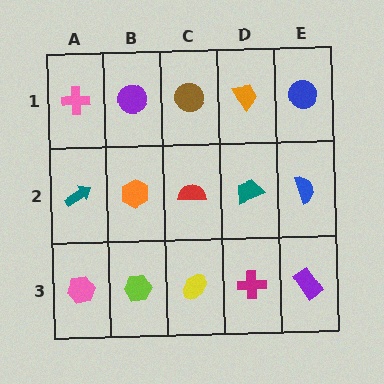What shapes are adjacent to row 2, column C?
A brown circle (row 1, column C), a yellow ellipse (row 3, column C), an orange hexagon (row 2, column B), a teal trapezoid (row 2, column D).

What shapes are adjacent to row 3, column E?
A blue semicircle (row 2, column E), a magenta cross (row 3, column D).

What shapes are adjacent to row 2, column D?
An orange trapezoid (row 1, column D), a magenta cross (row 3, column D), a red semicircle (row 2, column C), a blue semicircle (row 2, column E).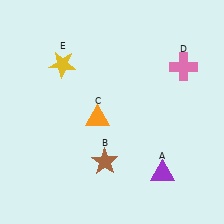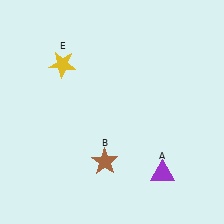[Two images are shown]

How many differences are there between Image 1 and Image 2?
There are 2 differences between the two images.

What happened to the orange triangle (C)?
The orange triangle (C) was removed in Image 2. It was in the bottom-left area of Image 1.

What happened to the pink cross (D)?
The pink cross (D) was removed in Image 2. It was in the top-right area of Image 1.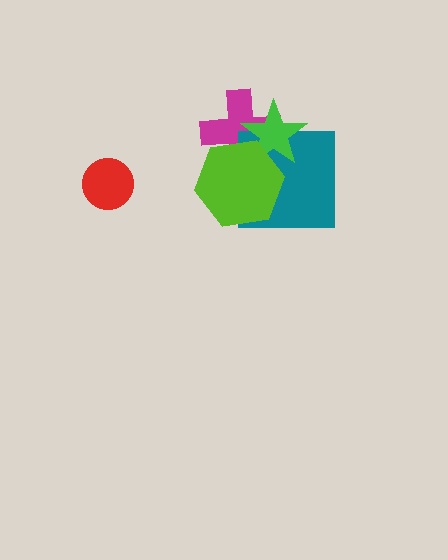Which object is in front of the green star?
The lime hexagon is in front of the green star.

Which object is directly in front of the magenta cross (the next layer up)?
The teal square is directly in front of the magenta cross.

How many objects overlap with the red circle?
0 objects overlap with the red circle.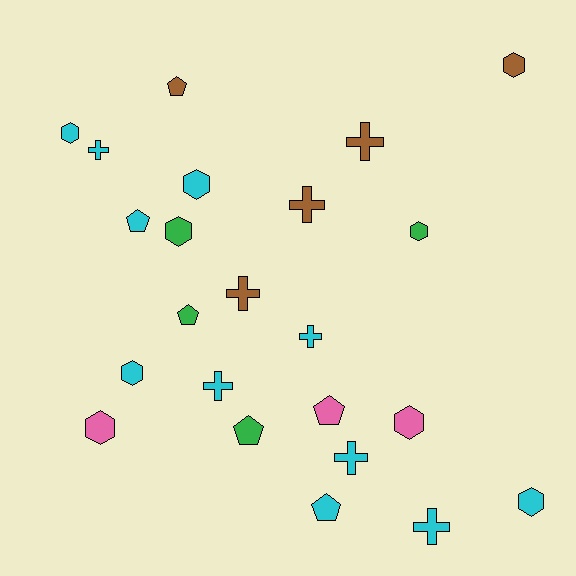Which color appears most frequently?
Cyan, with 11 objects.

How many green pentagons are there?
There are 2 green pentagons.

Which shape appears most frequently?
Hexagon, with 9 objects.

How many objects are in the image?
There are 23 objects.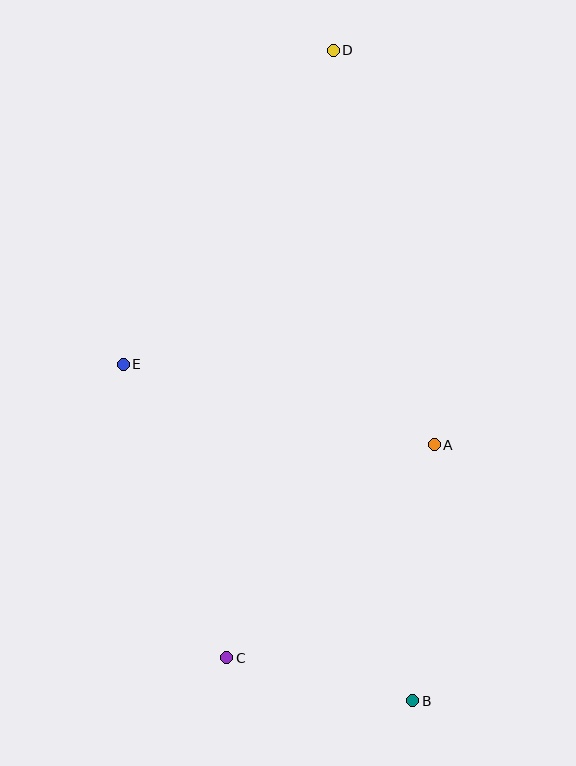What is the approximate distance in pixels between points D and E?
The distance between D and E is approximately 378 pixels.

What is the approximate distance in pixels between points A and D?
The distance between A and D is approximately 408 pixels.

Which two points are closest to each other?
Points B and C are closest to each other.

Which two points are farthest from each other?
Points B and D are farthest from each other.